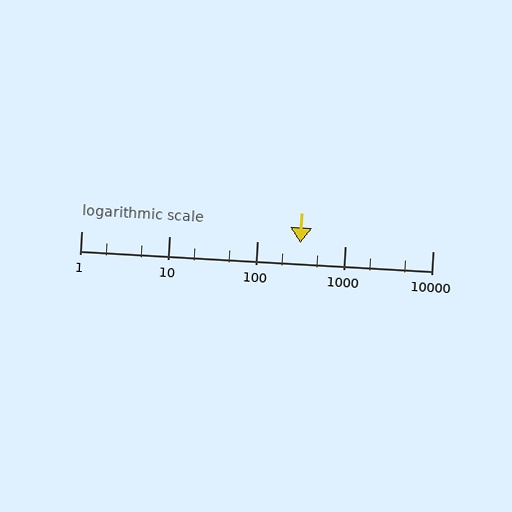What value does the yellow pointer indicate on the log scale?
The pointer indicates approximately 310.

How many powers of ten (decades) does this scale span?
The scale spans 4 decades, from 1 to 10000.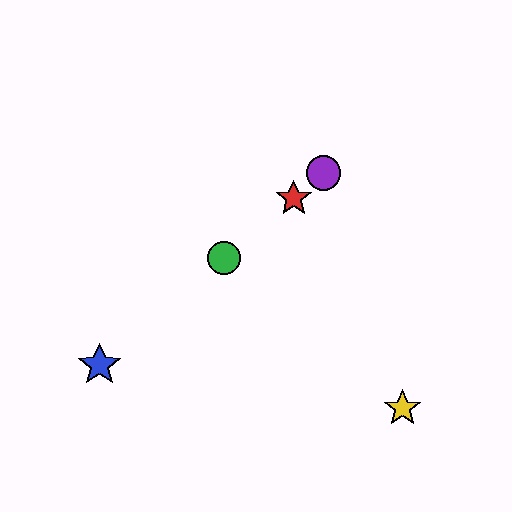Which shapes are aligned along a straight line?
The red star, the blue star, the green circle, the purple circle are aligned along a straight line.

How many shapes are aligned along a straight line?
4 shapes (the red star, the blue star, the green circle, the purple circle) are aligned along a straight line.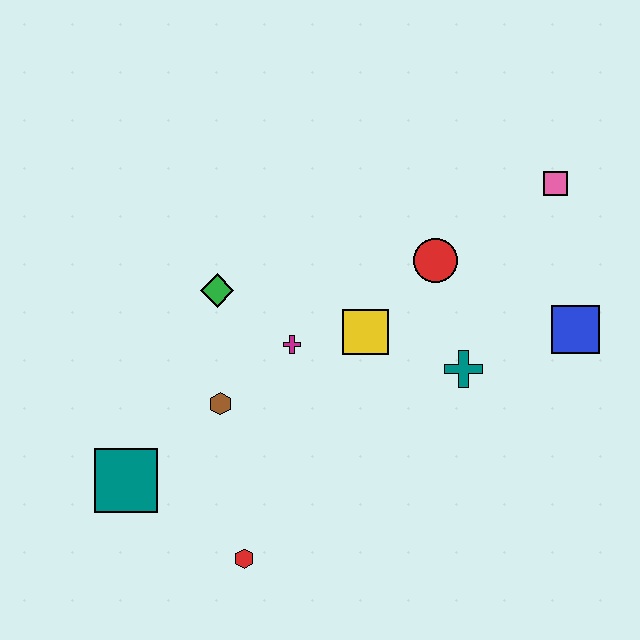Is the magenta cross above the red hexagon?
Yes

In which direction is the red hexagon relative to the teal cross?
The red hexagon is to the left of the teal cross.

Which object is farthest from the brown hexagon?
The pink square is farthest from the brown hexagon.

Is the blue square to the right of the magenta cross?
Yes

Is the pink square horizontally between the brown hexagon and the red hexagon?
No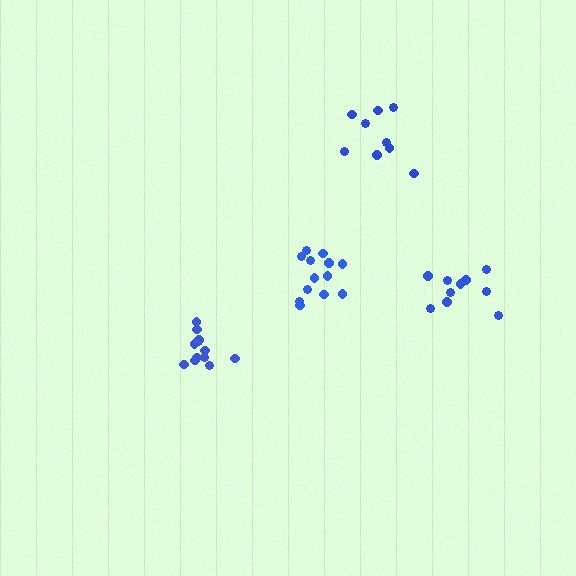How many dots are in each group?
Group 1: 13 dots, Group 2: 10 dots, Group 3: 12 dots, Group 4: 9 dots (44 total).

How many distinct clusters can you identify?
There are 4 distinct clusters.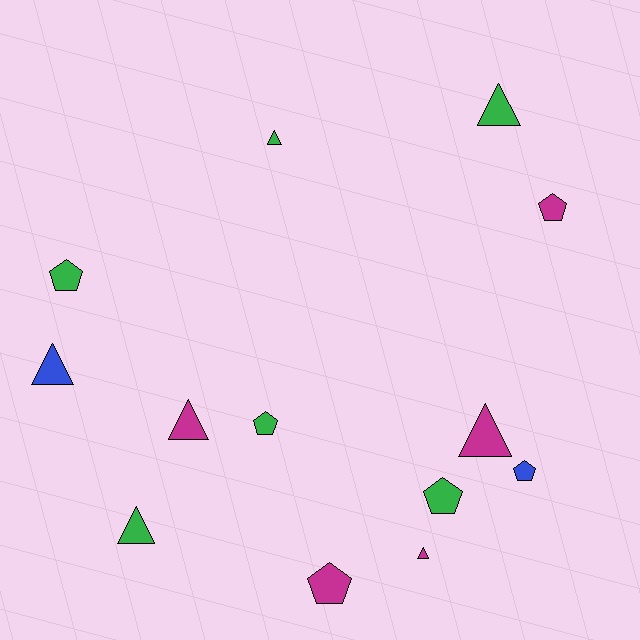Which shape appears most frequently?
Triangle, with 7 objects.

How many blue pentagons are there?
There is 1 blue pentagon.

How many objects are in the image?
There are 13 objects.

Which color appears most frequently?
Green, with 6 objects.